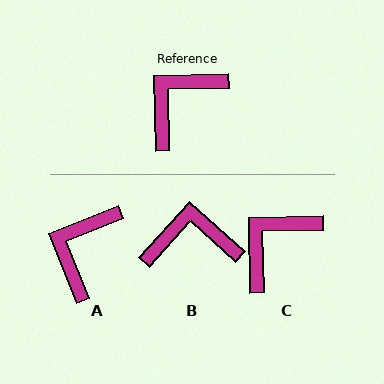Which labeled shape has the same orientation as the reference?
C.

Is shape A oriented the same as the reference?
No, it is off by about 21 degrees.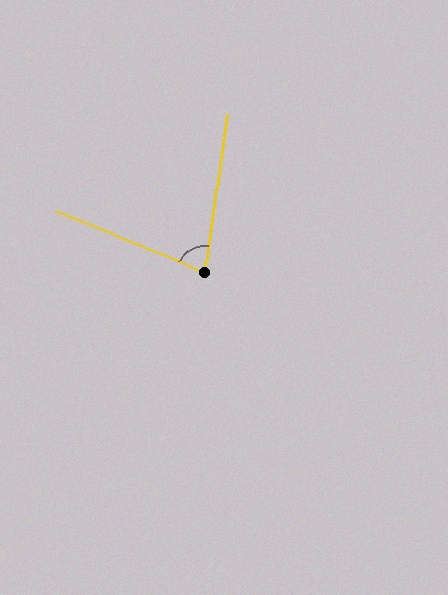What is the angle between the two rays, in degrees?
Approximately 76 degrees.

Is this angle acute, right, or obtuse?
It is acute.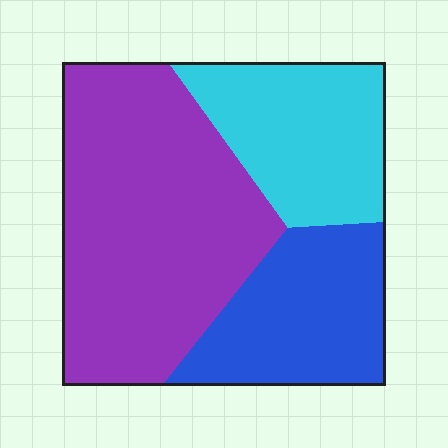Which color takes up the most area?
Purple, at roughly 50%.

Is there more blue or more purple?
Purple.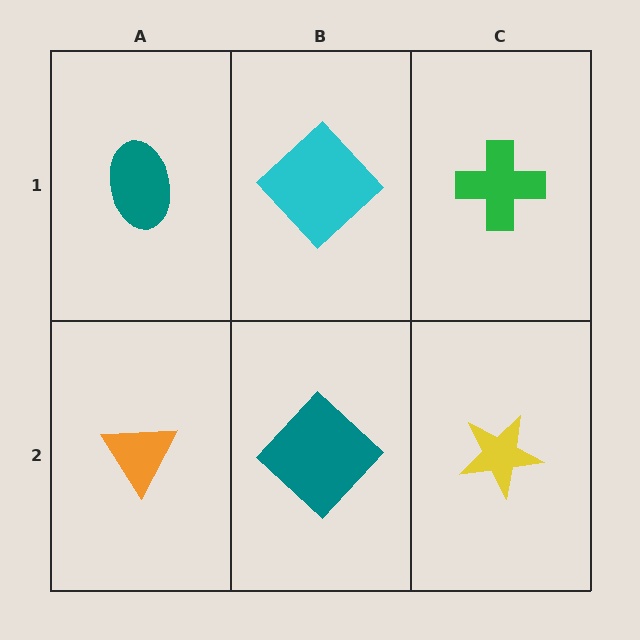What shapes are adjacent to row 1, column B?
A teal diamond (row 2, column B), a teal ellipse (row 1, column A), a green cross (row 1, column C).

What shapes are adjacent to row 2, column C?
A green cross (row 1, column C), a teal diamond (row 2, column B).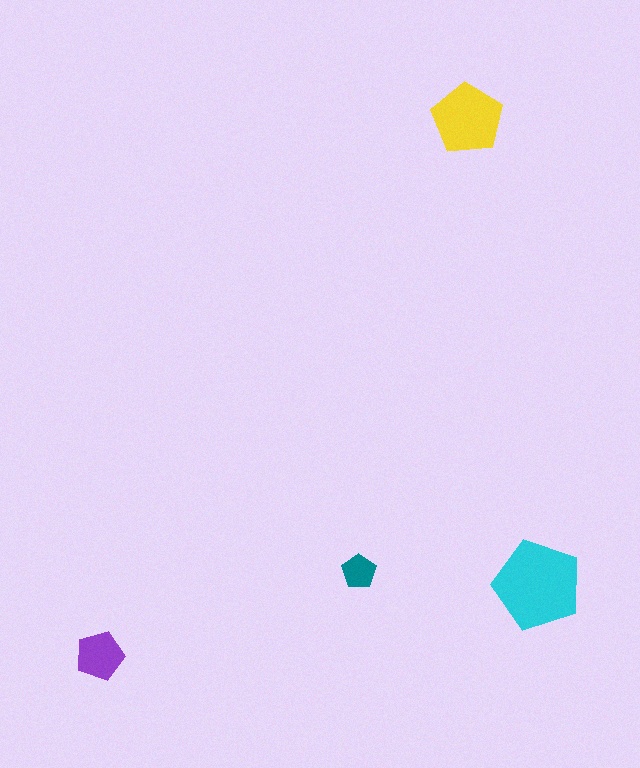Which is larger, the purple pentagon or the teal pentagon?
The purple one.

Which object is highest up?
The yellow pentagon is topmost.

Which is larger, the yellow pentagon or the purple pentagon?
The yellow one.